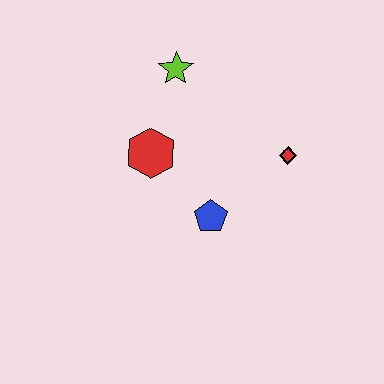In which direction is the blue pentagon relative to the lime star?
The blue pentagon is below the lime star.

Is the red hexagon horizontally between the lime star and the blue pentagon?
No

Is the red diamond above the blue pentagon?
Yes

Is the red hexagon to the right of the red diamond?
No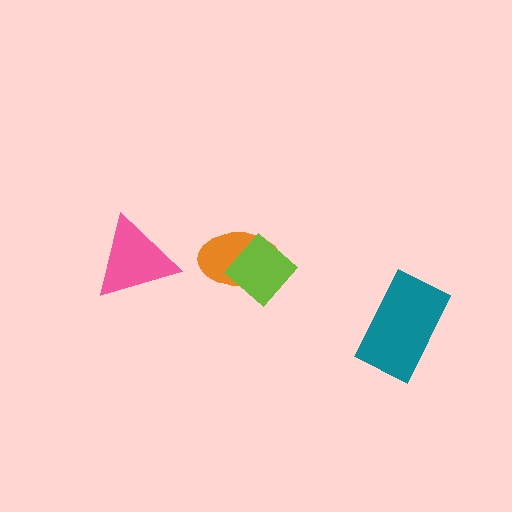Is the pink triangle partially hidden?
No, no other shape covers it.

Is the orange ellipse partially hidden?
Yes, it is partially covered by another shape.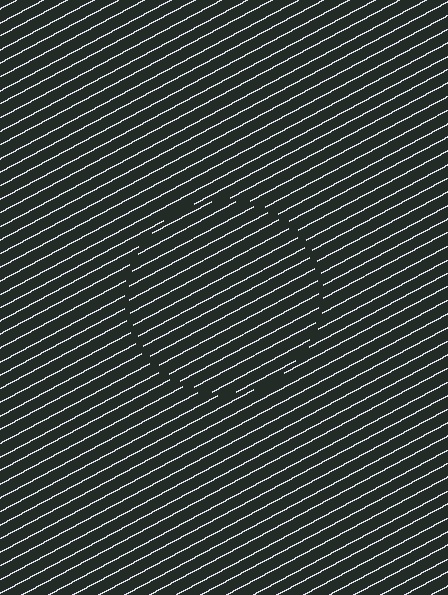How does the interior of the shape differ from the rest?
The interior of the shape contains the same grating, shifted by half a period — the contour is defined by the phase discontinuity where line-ends from the inner and outer gratings abut.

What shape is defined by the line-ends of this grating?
An illusory circle. The interior of the shape contains the same grating, shifted by half a period — the contour is defined by the phase discontinuity where line-ends from the inner and outer gratings abut.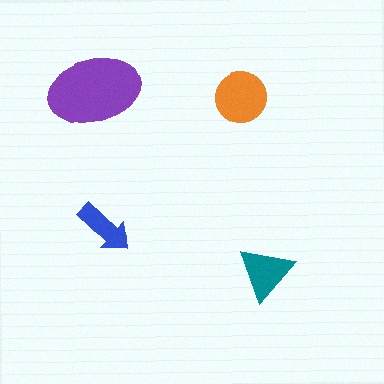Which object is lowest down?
The teal triangle is bottommost.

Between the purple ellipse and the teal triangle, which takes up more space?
The purple ellipse.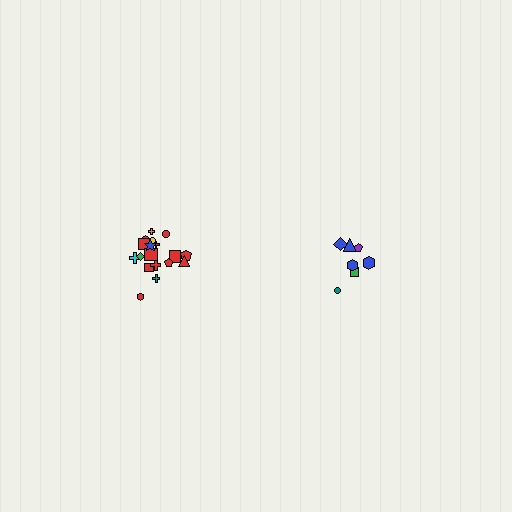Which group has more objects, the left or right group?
The left group.